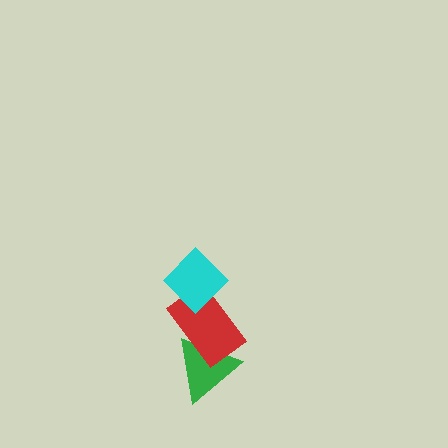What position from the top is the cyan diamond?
The cyan diamond is 1st from the top.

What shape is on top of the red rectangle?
The cyan diamond is on top of the red rectangle.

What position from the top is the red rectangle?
The red rectangle is 2nd from the top.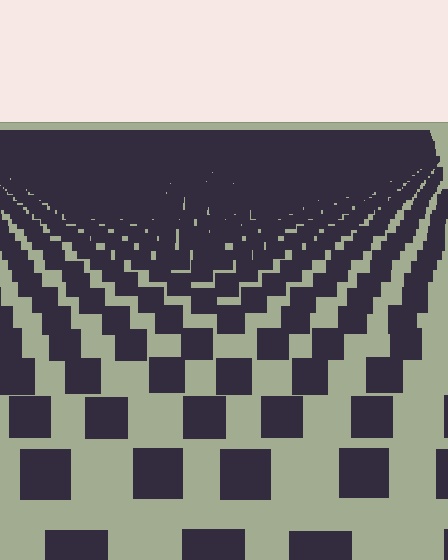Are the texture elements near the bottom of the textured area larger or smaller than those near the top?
Larger. Near the bottom, elements are closer to the viewer and appear at a bigger on-screen size.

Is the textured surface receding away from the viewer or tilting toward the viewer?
The surface is receding away from the viewer. Texture elements get smaller and denser toward the top.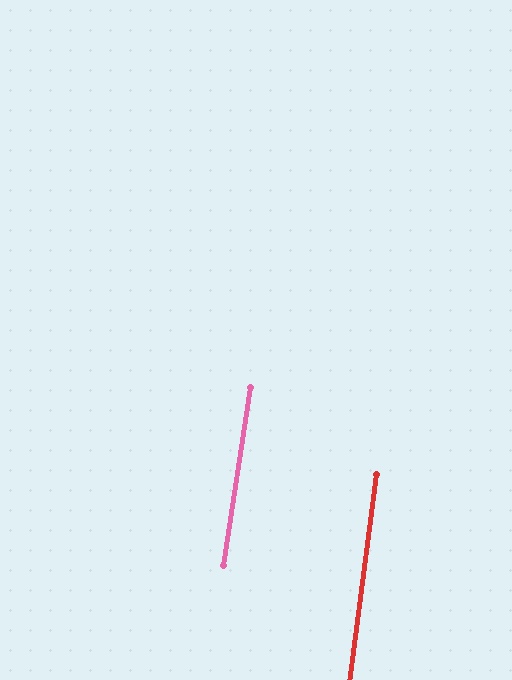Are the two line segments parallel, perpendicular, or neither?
Parallel — their directions differ by only 1.4°.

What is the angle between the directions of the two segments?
Approximately 1 degree.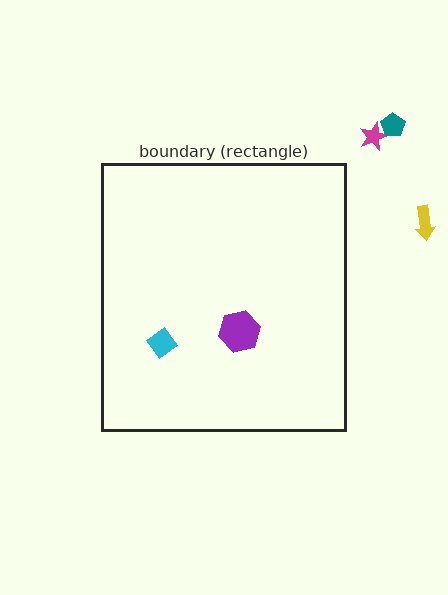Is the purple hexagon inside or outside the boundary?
Inside.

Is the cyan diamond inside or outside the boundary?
Inside.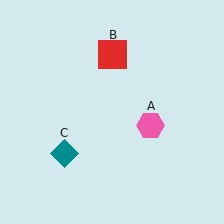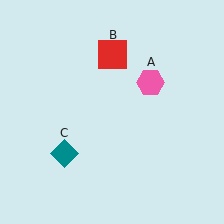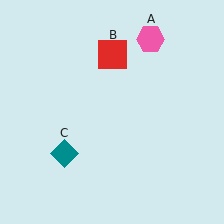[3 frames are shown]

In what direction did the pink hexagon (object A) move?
The pink hexagon (object A) moved up.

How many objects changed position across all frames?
1 object changed position: pink hexagon (object A).